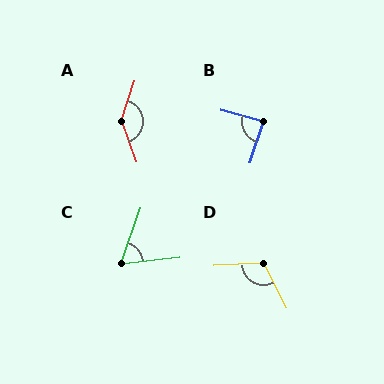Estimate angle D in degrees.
Approximately 114 degrees.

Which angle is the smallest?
C, at approximately 64 degrees.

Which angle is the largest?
A, at approximately 141 degrees.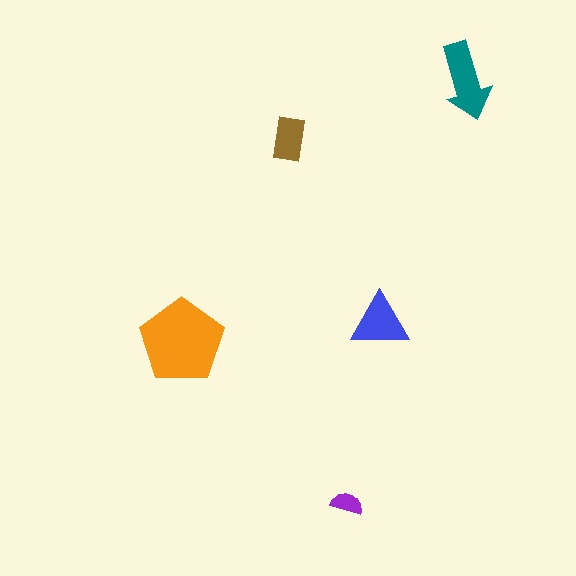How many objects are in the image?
There are 5 objects in the image.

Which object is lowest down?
The purple semicircle is bottommost.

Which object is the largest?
The orange pentagon.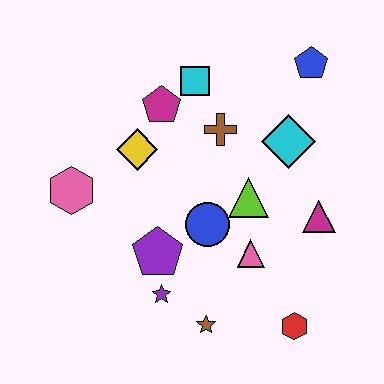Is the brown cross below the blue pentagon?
Yes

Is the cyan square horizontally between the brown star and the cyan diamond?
No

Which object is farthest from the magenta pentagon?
The red hexagon is farthest from the magenta pentagon.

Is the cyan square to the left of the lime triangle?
Yes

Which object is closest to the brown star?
The purple star is closest to the brown star.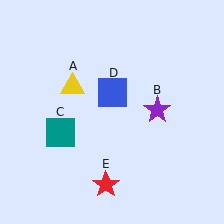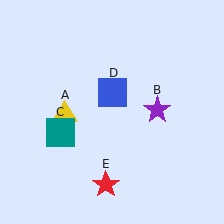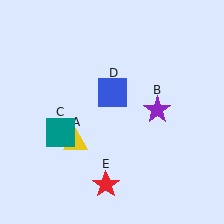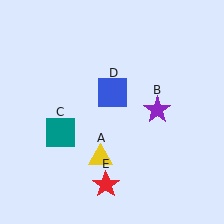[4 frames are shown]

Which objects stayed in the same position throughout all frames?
Purple star (object B) and teal square (object C) and blue square (object D) and red star (object E) remained stationary.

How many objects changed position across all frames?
1 object changed position: yellow triangle (object A).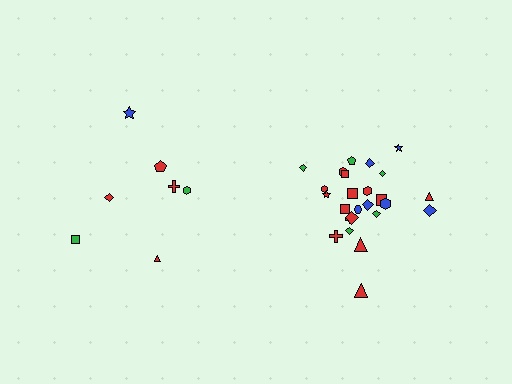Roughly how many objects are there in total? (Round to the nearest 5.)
Roughly 30 objects in total.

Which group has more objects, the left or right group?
The right group.